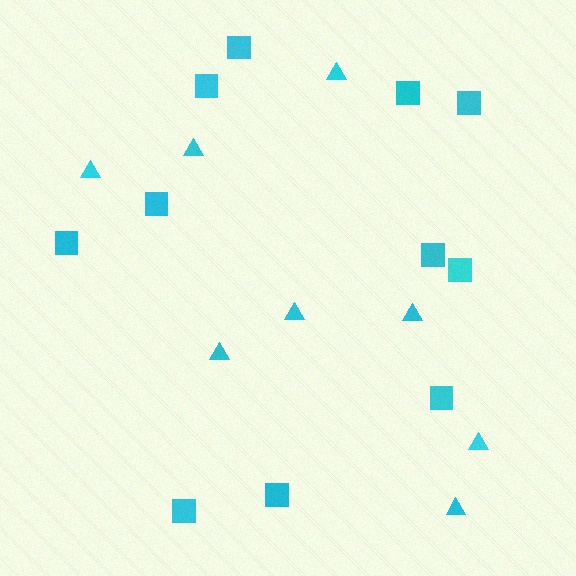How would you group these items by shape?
There are 2 groups: one group of squares (11) and one group of triangles (8).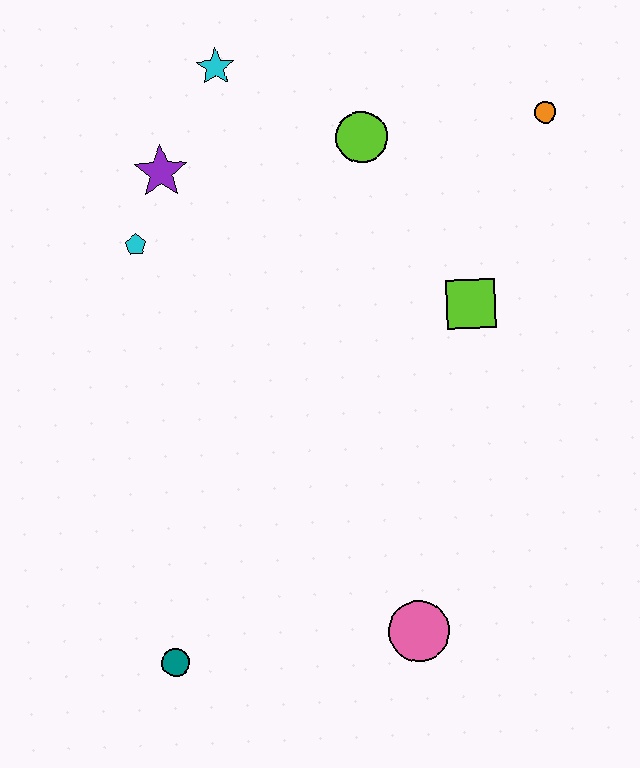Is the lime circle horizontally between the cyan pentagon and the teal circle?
No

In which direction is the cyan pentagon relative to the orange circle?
The cyan pentagon is to the left of the orange circle.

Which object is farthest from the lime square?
The teal circle is farthest from the lime square.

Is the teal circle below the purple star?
Yes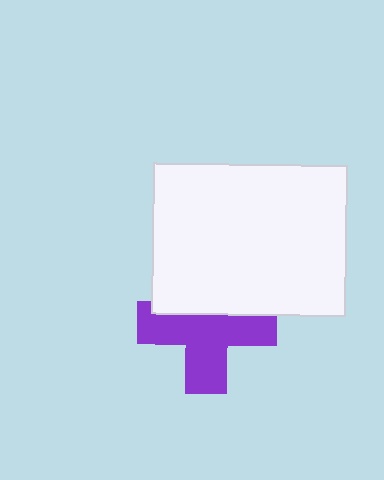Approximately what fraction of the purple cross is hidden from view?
Roughly 37% of the purple cross is hidden behind the white rectangle.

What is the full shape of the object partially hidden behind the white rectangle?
The partially hidden object is a purple cross.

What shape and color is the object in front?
The object in front is a white rectangle.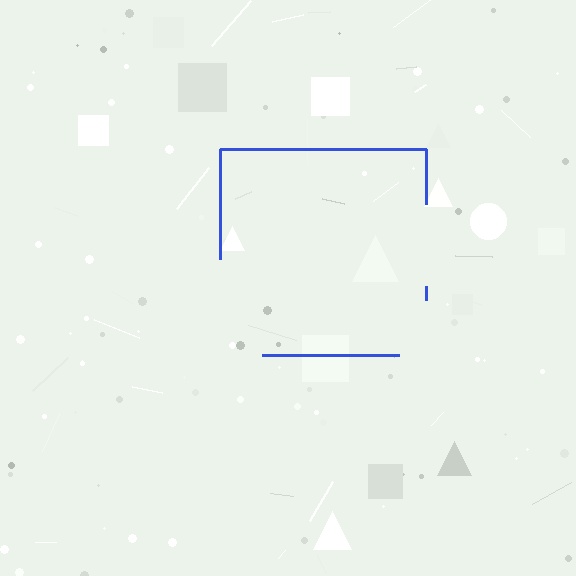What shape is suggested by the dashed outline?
The dashed outline suggests a square.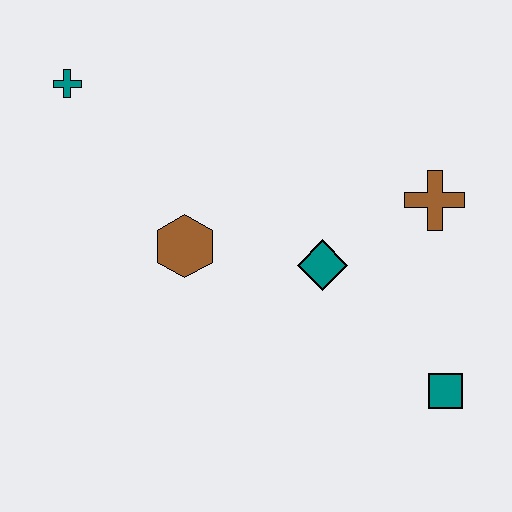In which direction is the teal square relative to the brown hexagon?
The teal square is to the right of the brown hexagon.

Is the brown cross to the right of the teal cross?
Yes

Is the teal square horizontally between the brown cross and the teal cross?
No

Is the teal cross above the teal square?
Yes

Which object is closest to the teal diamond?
The brown cross is closest to the teal diamond.